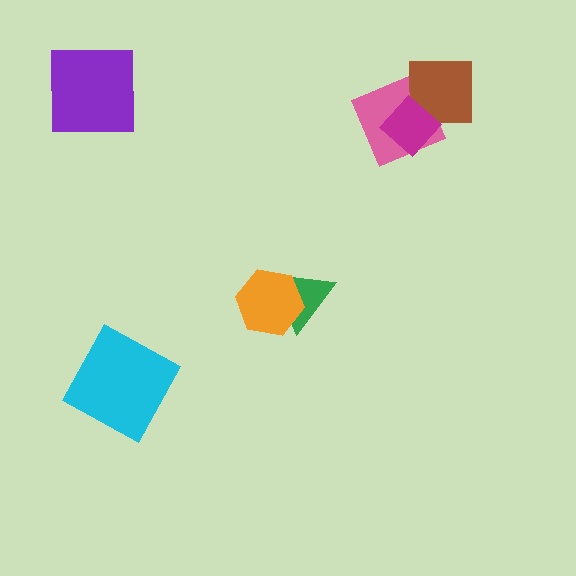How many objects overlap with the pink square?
2 objects overlap with the pink square.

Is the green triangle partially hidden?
Yes, it is partially covered by another shape.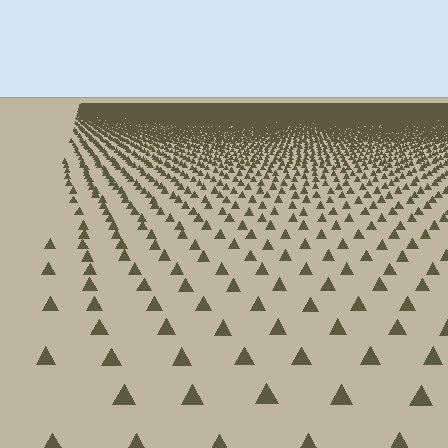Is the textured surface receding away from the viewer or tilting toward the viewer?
The surface is receding away from the viewer. Texture elements get smaller and denser toward the top.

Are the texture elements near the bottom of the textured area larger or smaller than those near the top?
Larger. Near the bottom, elements are closer to the viewer and appear at a bigger on-screen size.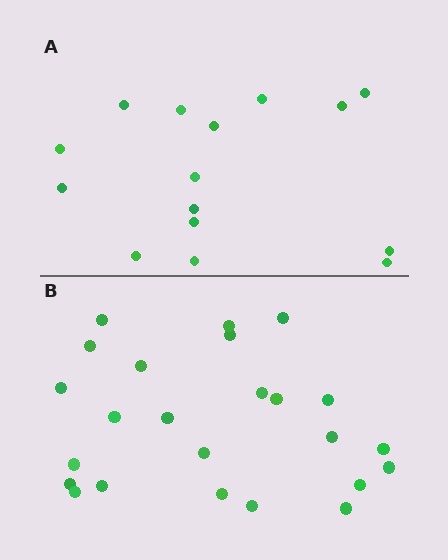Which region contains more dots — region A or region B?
Region B (the bottom region) has more dots.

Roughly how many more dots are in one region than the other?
Region B has roughly 8 or so more dots than region A.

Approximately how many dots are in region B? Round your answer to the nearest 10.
About 20 dots. (The exact count is 24, which rounds to 20.)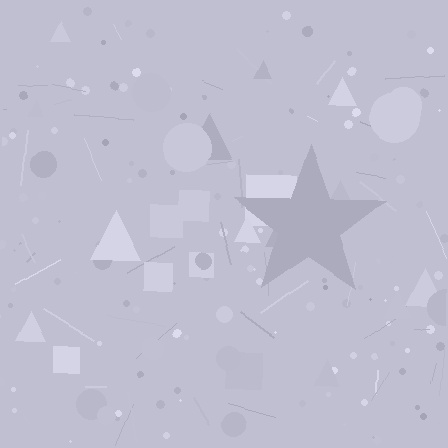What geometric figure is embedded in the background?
A star is embedded in the background.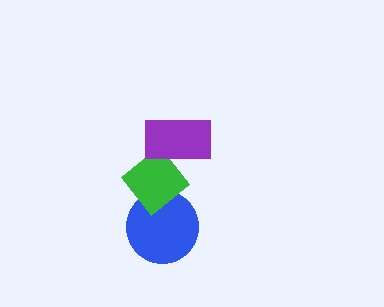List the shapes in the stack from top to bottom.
From top to bottom: the purple rectangle, the green diamond, the blue circle.